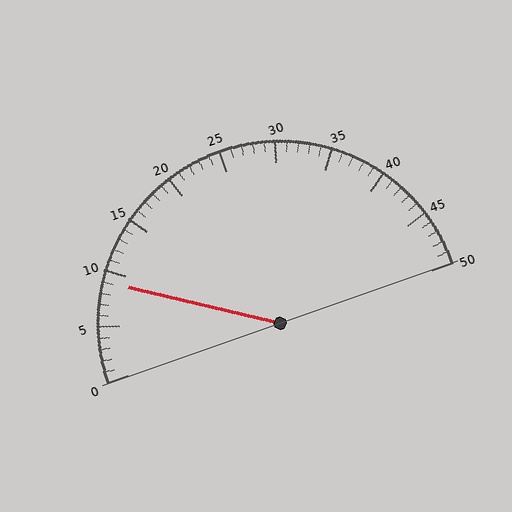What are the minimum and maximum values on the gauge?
The gauge ranges from 0 to 50.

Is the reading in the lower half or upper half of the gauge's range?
The reading is in the lower half of the range (0 to 50).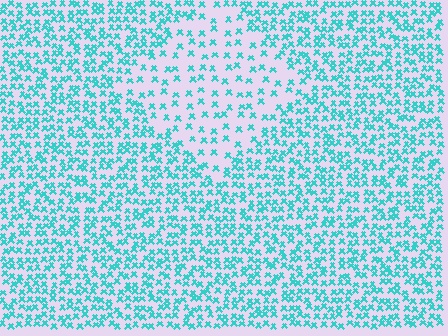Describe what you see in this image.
The image contains small cyan elements arranged at two different densities. A diamond-shaped region is visible where the elements are less densely packed than the surrounding area.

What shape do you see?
I see a diamond.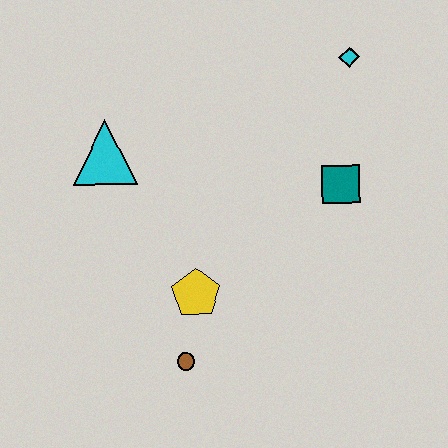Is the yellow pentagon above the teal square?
No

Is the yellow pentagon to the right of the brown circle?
Yes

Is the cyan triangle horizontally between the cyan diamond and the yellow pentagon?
No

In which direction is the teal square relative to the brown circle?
The teal square is above the brown circle.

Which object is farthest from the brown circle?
The cyan diamond is farthest from the brown circle.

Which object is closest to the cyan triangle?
The yellow pentagon is closest to the cyan triangle.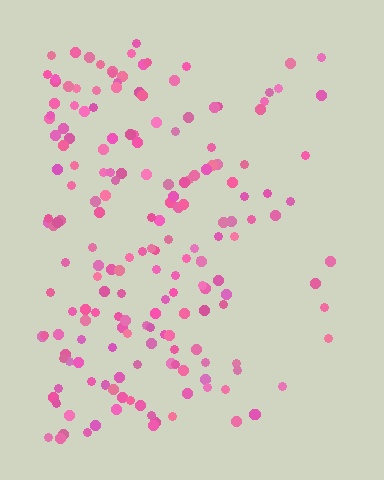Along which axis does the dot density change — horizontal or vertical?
Horizontal.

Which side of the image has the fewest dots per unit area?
The right.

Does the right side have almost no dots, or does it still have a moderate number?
Still a moderate number, just noticeably fewer than the left.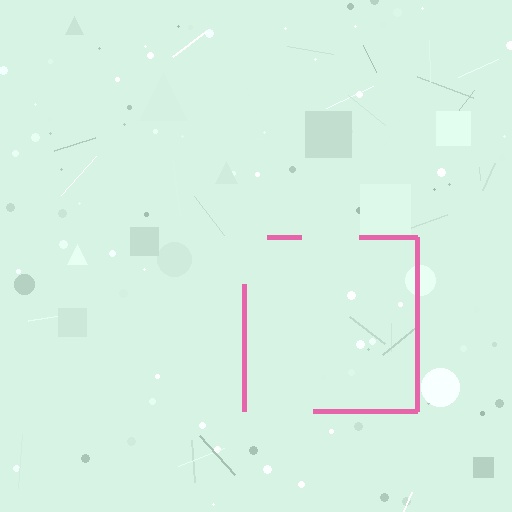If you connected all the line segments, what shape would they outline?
They would outline a square.